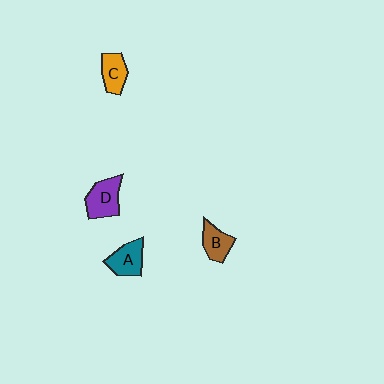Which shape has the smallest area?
Shape B (brown).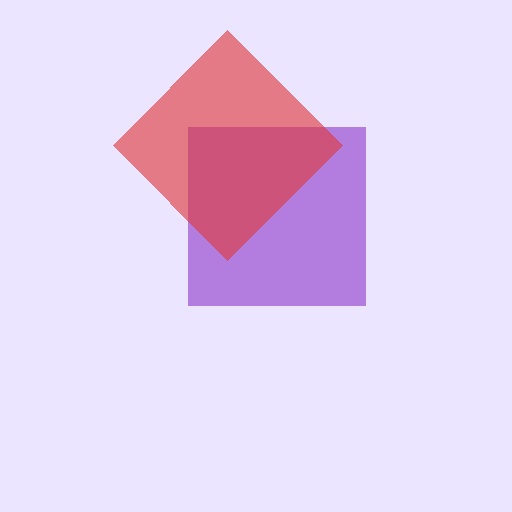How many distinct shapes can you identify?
There are 2 distinct shapes: a purple square, a red diamond.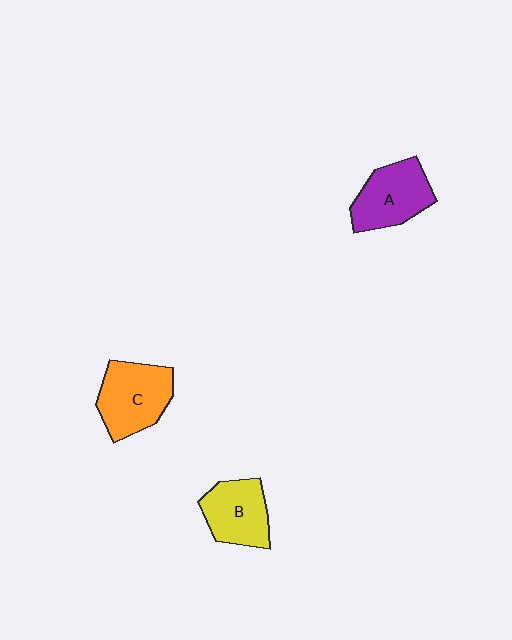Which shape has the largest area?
Shape C (orange).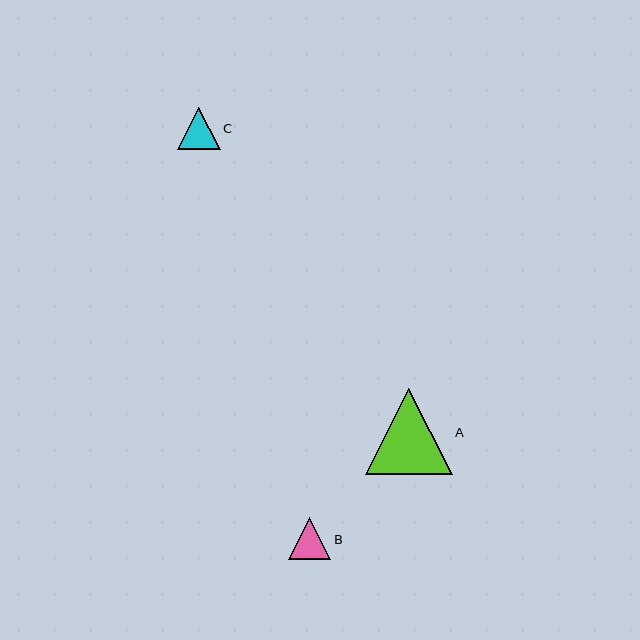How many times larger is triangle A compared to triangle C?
Triangle A is approximately 2.0 times the size of triangle C.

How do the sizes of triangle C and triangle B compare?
Triangle C and triangle B are approximately the same size.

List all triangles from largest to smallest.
From largest to smallest: A, C, B.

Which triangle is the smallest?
Triangle B is the smallest with a size of approximately 42 pixels.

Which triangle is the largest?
Triangle A is the largest with a size of approximately 86 pixels.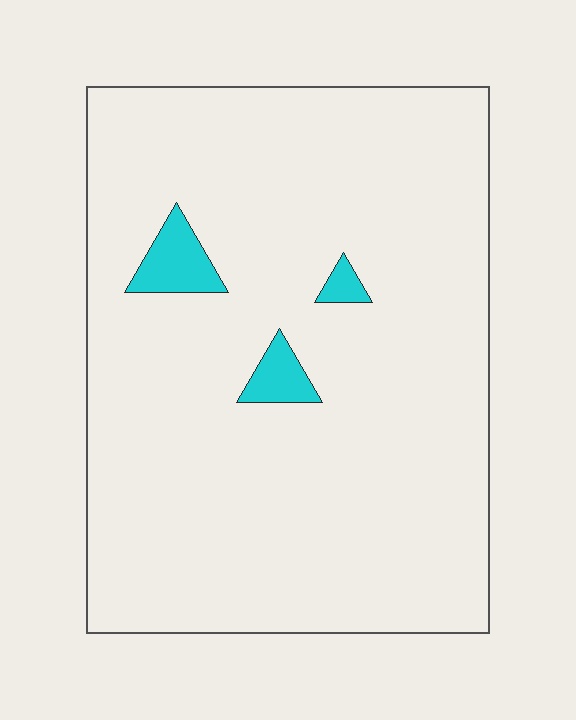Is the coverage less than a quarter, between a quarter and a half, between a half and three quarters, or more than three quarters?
Less than a quarter.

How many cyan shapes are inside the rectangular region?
3.